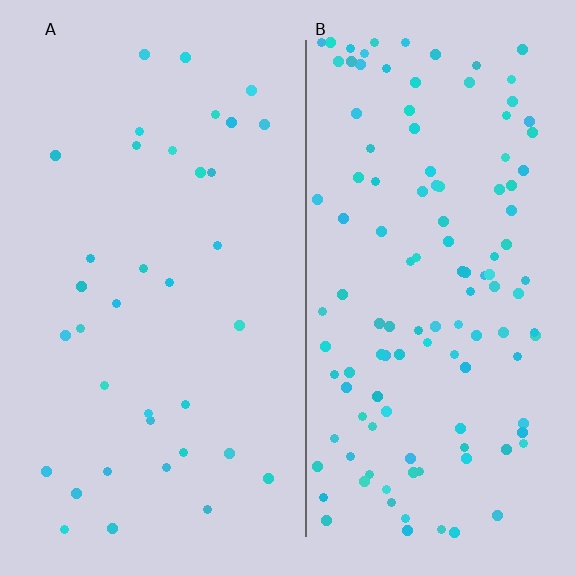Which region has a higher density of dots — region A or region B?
B (the right).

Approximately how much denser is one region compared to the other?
Approximately 3.4× — region B over region A.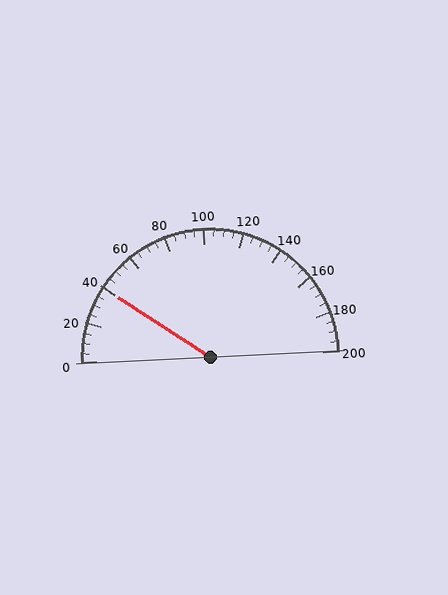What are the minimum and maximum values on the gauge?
The gauge ranges from 0 to 200.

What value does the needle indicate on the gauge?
The needle indicates approximately 40.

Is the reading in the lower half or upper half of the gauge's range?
The reading is in the lower half of the range (0 to 200).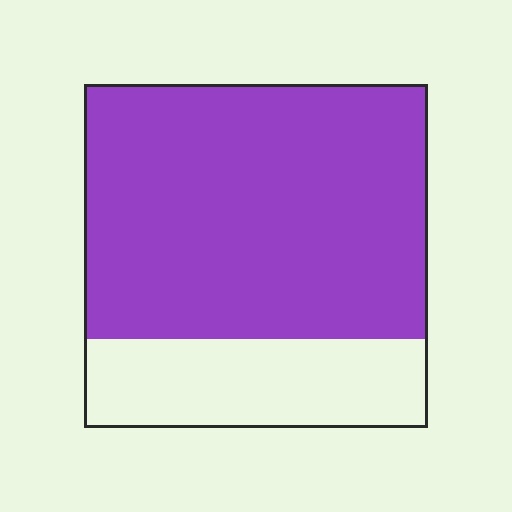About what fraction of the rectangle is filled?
About three quarters (3/4).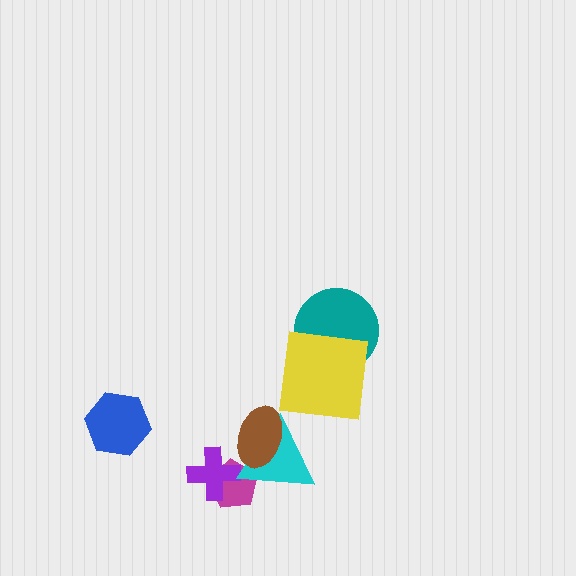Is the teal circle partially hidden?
Yes, it is partially covered by another shape.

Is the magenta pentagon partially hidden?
Yes, it is partially covered by another shape.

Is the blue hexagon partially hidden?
No, no other shape covers it.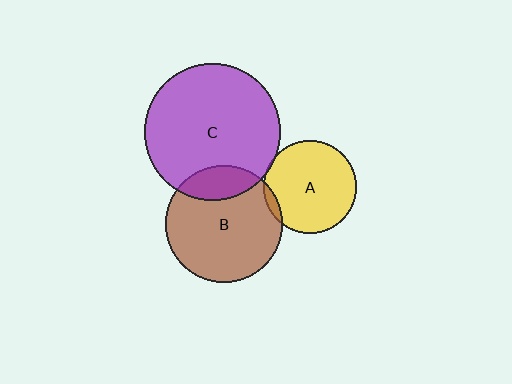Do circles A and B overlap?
Yes.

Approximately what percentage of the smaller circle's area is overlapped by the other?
Approximately 5%.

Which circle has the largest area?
Circle C (purple).